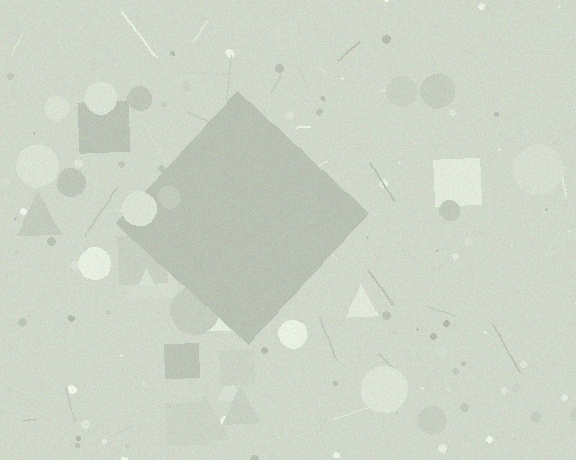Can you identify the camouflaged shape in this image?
The camouflaged shape is a diamond.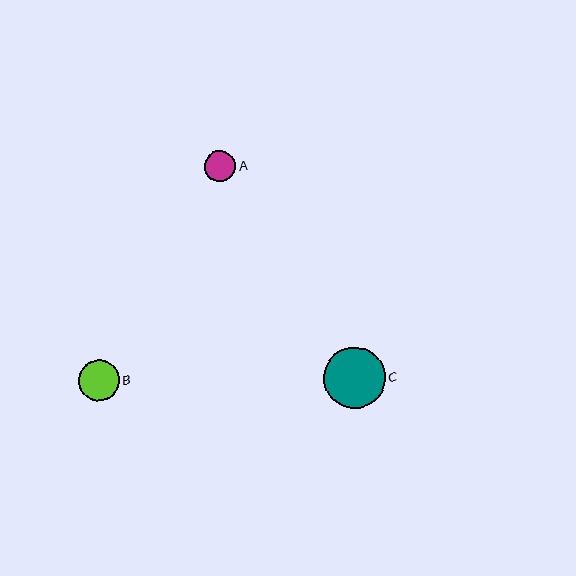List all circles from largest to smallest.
From largest to smallest: C, B, A.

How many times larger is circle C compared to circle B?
Circle C is approximately 1.5 times the size of circle B.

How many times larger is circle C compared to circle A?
Circle C is approximately 2.0 times the size of circle A.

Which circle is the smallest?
Circle A is the smallest with a size of approximately 31 pixels.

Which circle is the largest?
Circle C is the largest with a size of approximately 61 pixels.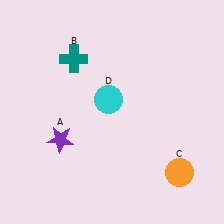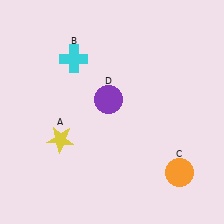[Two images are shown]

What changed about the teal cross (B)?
In Image 1, B is teal. In Image 2, it changed to cyan.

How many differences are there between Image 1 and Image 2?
There are 3 differences between the two images.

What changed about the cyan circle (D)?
In Image 1, D is cyan. In Image 2, it changed to purple.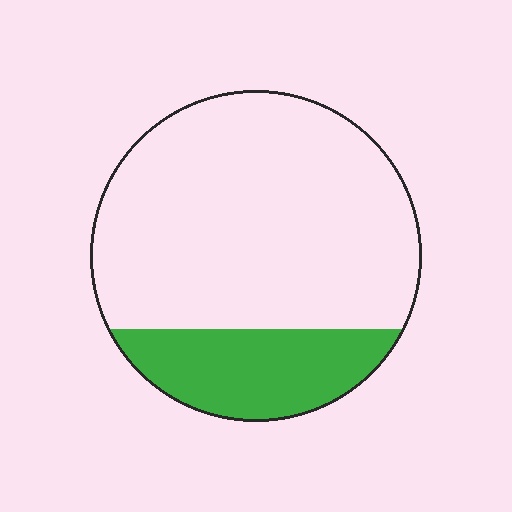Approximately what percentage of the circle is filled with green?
Approximately 25%.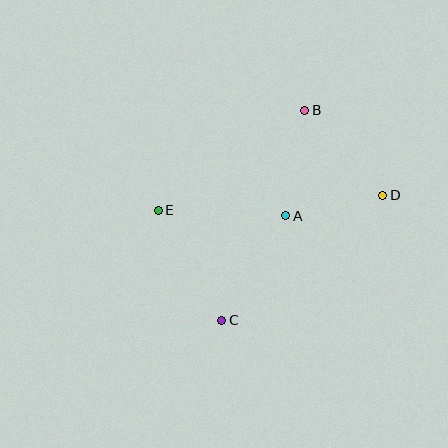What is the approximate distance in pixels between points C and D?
The distance between C and D is approximately 204 pixels.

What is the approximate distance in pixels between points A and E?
The distance between A and E is approximately 128 pixels.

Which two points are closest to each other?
Points A and D are closest to each other.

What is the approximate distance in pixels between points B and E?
The distance between B and E is approximately 177 pixels.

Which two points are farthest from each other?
Points B and C are farthest from each other.